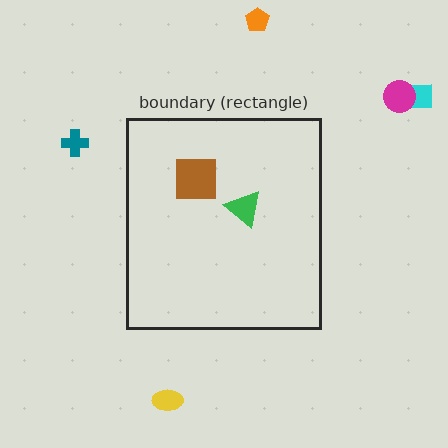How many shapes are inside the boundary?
2 inside, 5 outside.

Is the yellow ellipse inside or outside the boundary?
Outside.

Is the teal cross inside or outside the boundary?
Outside.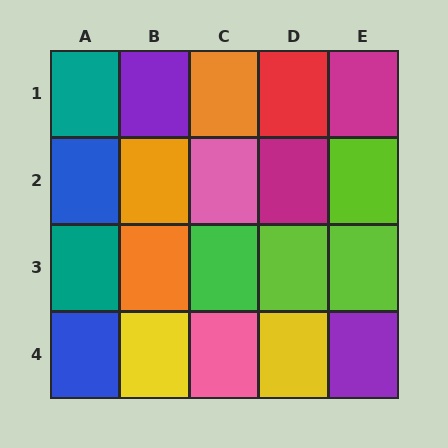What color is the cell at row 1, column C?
Orange.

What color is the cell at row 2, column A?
Blue.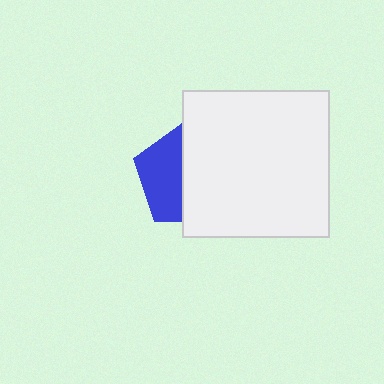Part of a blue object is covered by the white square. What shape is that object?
It is a pentagon.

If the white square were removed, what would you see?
You would see the complete blue pentagon.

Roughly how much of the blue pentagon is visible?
A small part of it is visible (roughly 43%).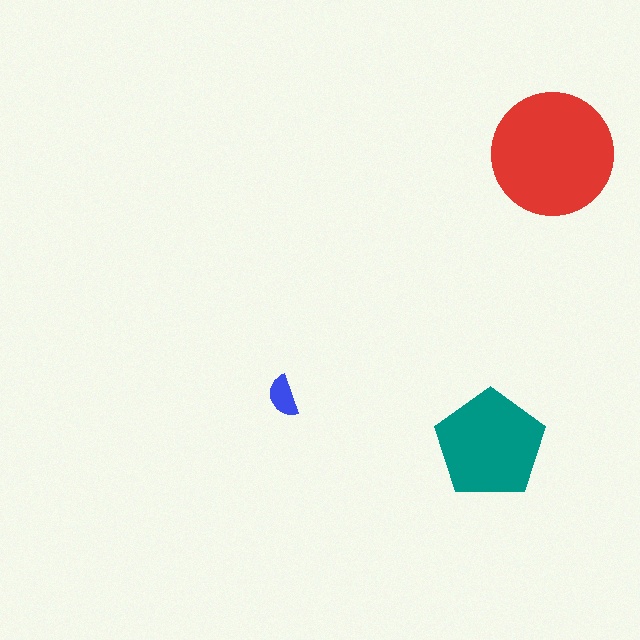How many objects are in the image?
There are 3 objects in the image.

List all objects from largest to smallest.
The red circle, the teal pentagon, the blue semicircle.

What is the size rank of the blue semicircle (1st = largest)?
3rd.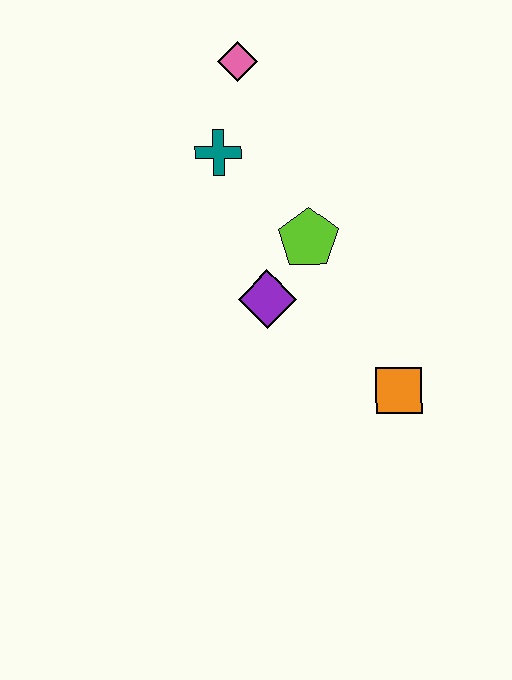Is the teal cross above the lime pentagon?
Yes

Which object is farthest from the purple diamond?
The pink diamond is farthest from the purple diamond.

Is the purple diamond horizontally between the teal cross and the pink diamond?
No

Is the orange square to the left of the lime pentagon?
No